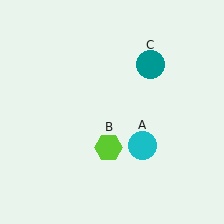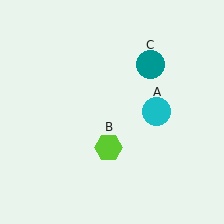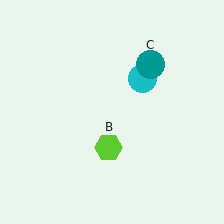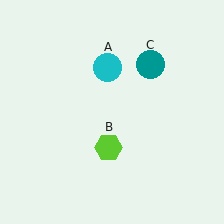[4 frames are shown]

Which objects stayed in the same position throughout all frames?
Lime hexagon (object B) and teal circle (object C) remained stationary.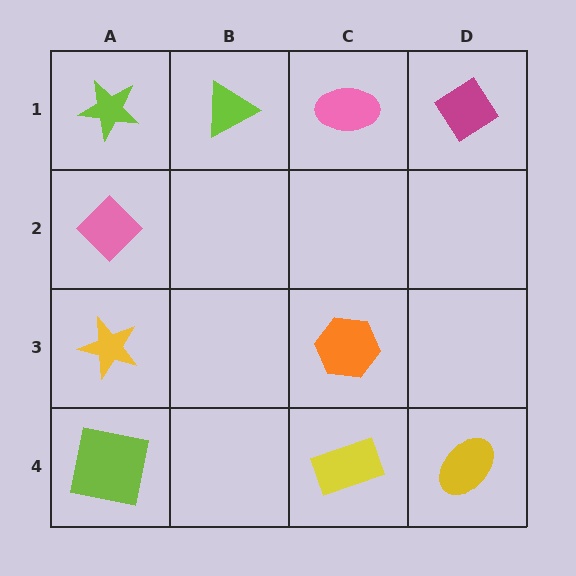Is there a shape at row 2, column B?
No, that cell is empty.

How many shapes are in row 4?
3 shapes.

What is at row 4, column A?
A lime square.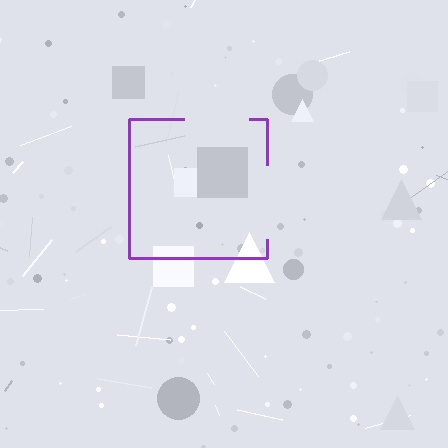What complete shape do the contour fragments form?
The contour fragments form a square.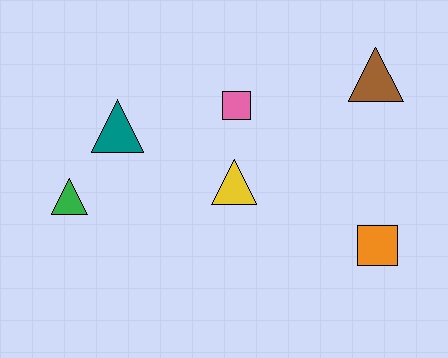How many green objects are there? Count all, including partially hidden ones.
There is 1 green object.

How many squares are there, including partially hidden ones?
There are 2 squares.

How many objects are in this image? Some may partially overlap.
There are 6 objects.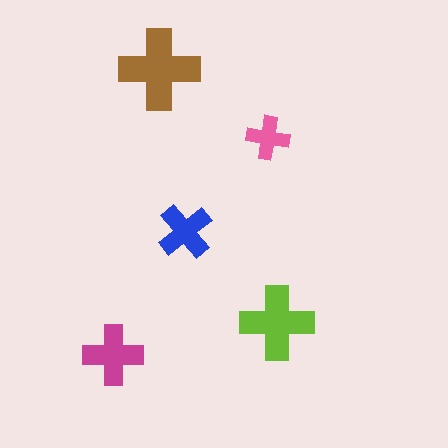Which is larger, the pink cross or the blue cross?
The blue one.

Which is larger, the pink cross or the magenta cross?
The magenta one.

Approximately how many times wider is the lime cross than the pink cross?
About 1.5 times wider.